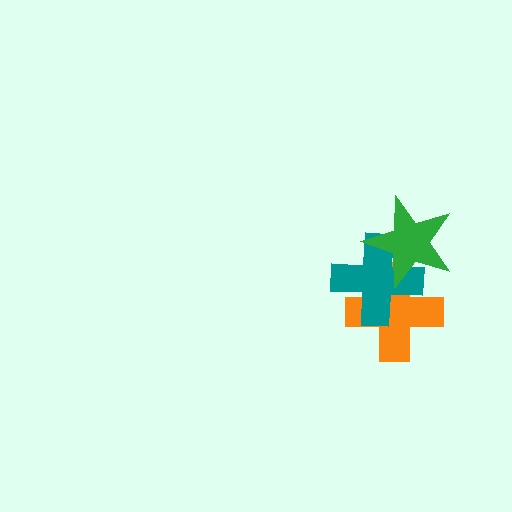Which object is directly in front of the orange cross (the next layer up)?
The teal cross is directly in front of the orange cross.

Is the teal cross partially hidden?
Yes, it is partially covered by another shape.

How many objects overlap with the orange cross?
2 objects overlap with the orange cross.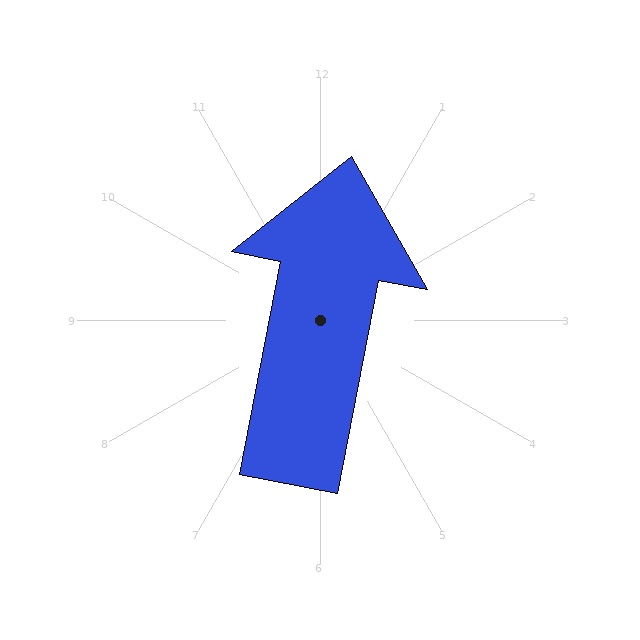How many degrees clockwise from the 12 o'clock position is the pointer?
Approximately 11 degrees.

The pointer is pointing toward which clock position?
Roughly 12 o'clock.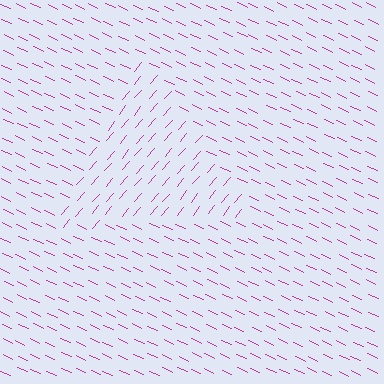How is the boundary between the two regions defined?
The boundary is defined purely by a change in line orientation (approximately 75 degrees difference). All lines are the same color and thickness.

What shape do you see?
I see a triangle.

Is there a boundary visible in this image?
Yes, there is a texture boundary formed by a change in line orientation.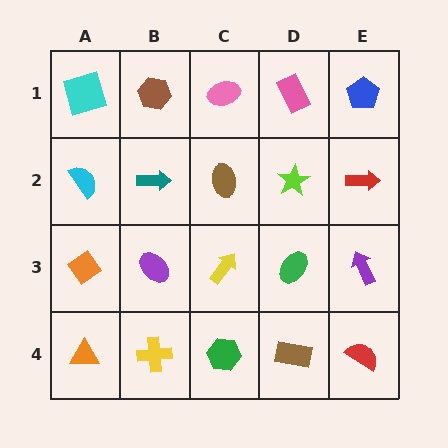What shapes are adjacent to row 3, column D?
A lime star (row 2, column D), a brown rectangle (row 4, column D), a yellow arrow (row 3, column C), a purple arrow (row 3, column E).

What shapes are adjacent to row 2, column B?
A brown hexagon (row 1, column B), a purple ellipse (row 3, column B), a cyan semicircle (row 2, column A), a brown ellipse (row 2, column C).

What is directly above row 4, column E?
A purple arrow.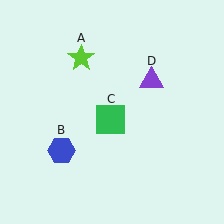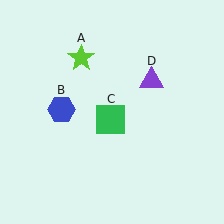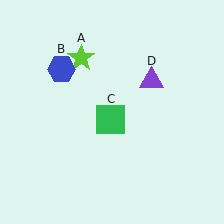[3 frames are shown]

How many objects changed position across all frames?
1 object changed position: blue hexagon (object B).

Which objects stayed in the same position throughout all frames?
Lime star (object A) and green square (object C) and purple triangle (object D) remained stationary.